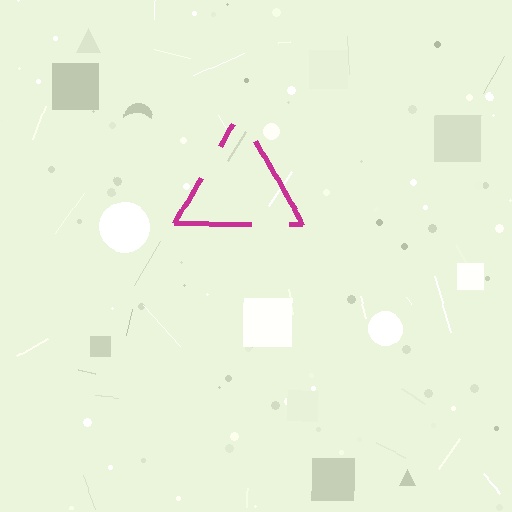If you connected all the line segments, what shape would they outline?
They would outline a triangle.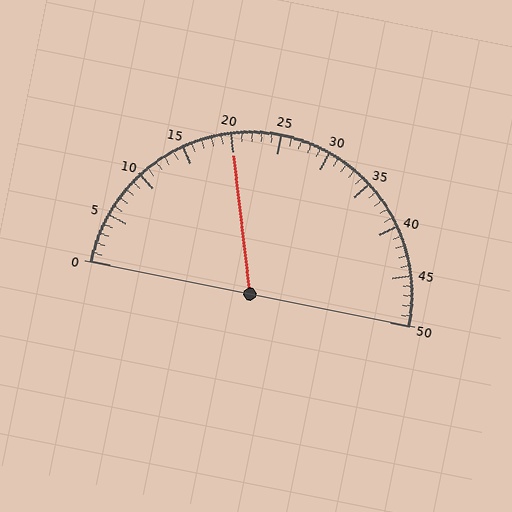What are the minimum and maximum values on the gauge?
The gauge ranges from 0 to 50.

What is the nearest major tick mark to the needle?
The nearest major tick mark is 20.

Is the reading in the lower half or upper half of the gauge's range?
The reading is in the lower half of the range (0 to 50).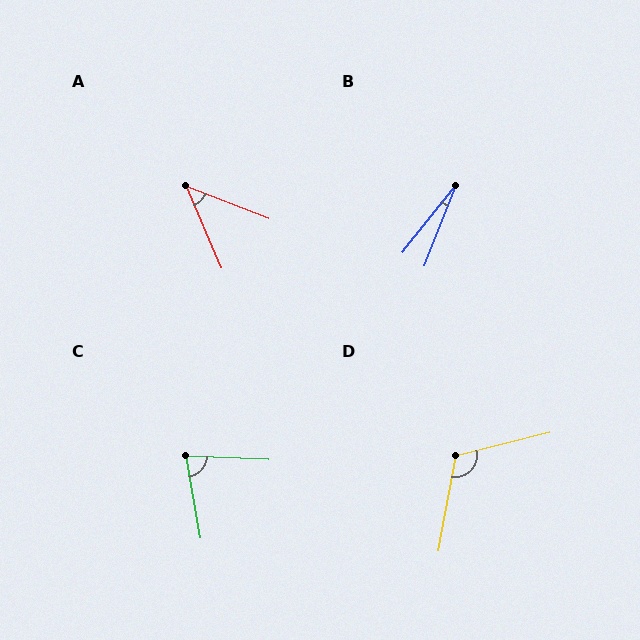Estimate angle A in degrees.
Approximately 46 degrees.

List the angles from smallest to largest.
B (17°), A (46°), C (78°), D (114°).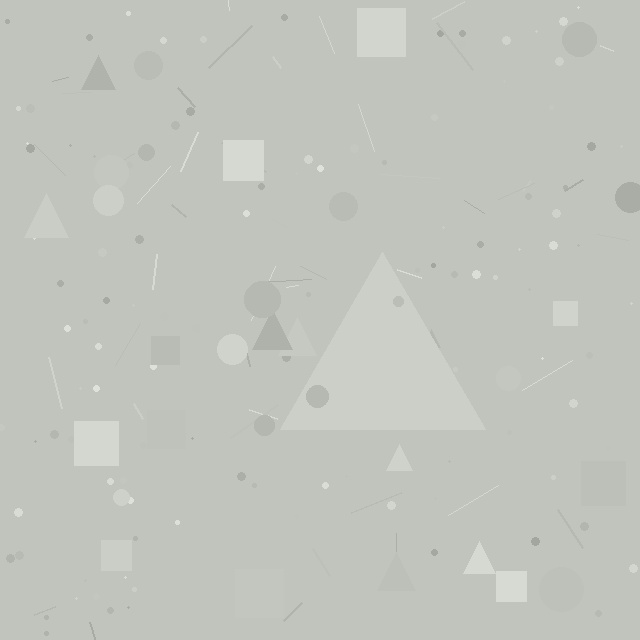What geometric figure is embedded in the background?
A triangle is embedded in the background.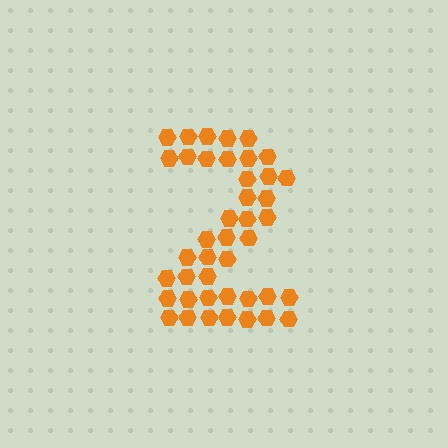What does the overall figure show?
The overall figure shows the digit 2.